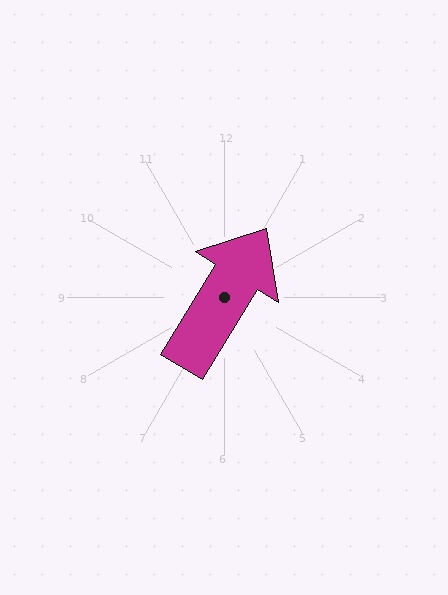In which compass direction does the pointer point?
Northeast.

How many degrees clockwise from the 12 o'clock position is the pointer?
Approximately 31 degrees.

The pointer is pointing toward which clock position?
Roughly 1 o'clock.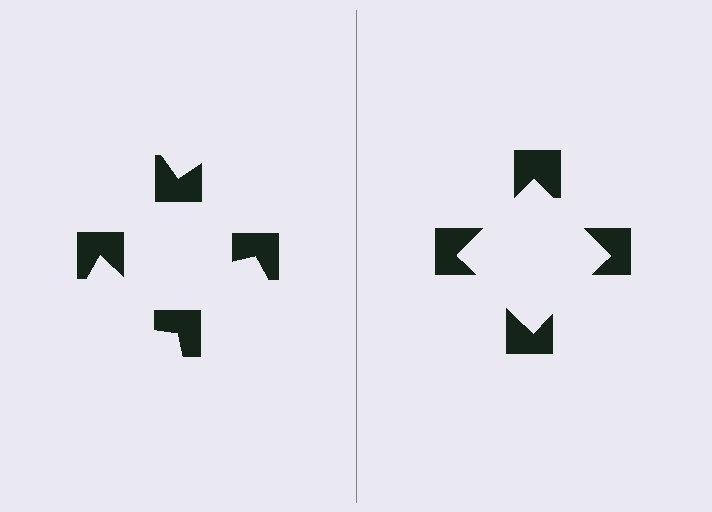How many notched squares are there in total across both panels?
8 — 4 on each side.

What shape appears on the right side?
An illusory square.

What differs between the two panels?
The notched squares are positioned identically on both sides; only the wedge orientations differ. On the right they align to a square; on the left they are misaligned.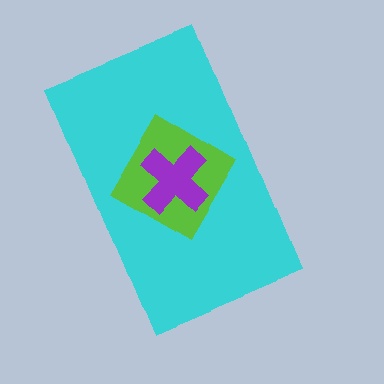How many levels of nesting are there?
3.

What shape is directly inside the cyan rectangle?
The lime diamond.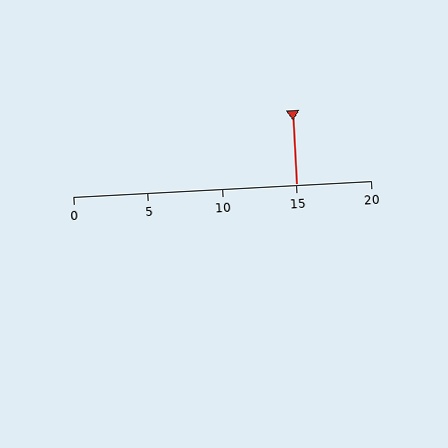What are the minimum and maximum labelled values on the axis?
The axis runs from 0 to 20.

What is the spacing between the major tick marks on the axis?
The major ticks are spaced 5 apart.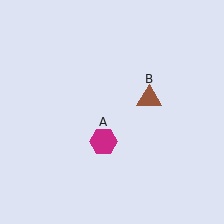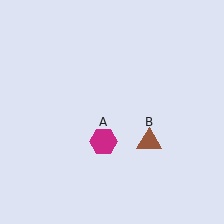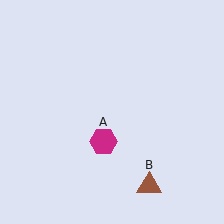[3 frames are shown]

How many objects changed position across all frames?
1 object changed position: brown triangle (object B).